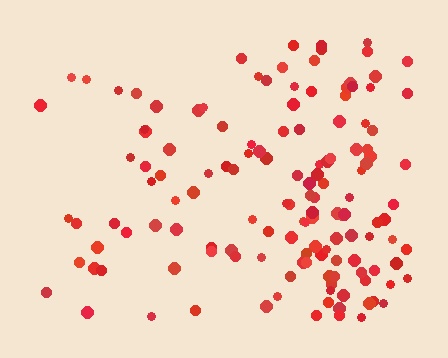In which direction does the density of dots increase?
From left to right, with the right side densest.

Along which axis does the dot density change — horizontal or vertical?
Horizontal.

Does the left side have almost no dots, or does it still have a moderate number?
Still a moderate number, just noticeably fewer than the right.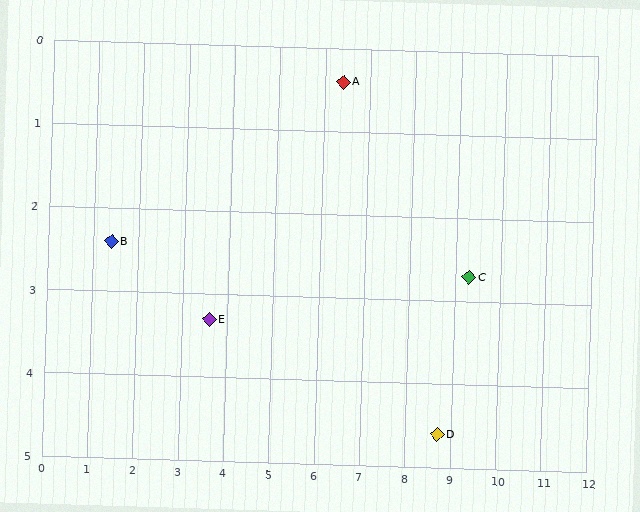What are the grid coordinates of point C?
Point C is at approximately (9.3, 2.7).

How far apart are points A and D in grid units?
Points A and D are about 4.8 grid units apart.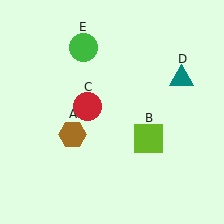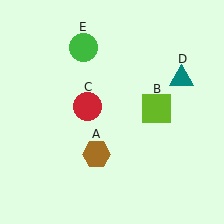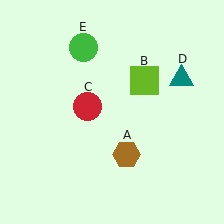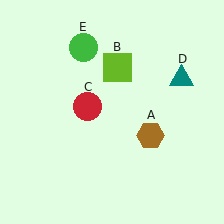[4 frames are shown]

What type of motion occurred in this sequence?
The brown hexagon (object A), lime square (object B) rotated counterclockwise around the center of the scene.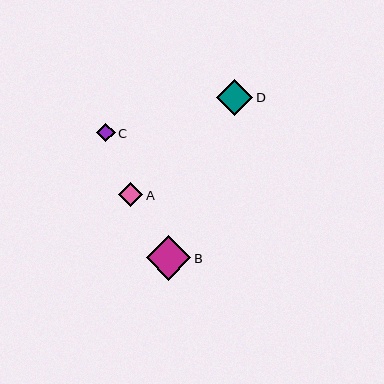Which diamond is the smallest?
Diamond C is the smallest with a size of approximately 18 pixels.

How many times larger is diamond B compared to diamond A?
Diamond B is approximately 1.8 times the size of diamond A.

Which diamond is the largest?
Diamond B is the largest with a size of approximately 45 pixels.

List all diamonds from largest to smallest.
From largest to smallest: B, D, A, C.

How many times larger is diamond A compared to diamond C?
Diamond A is approximately 1.3 times the size of diamond C.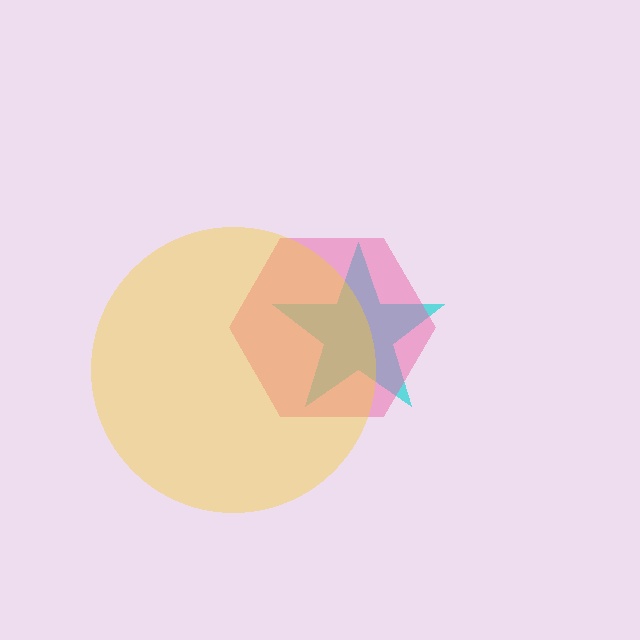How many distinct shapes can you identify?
There are 3 distinct shapes: a cyan star, a pink hexagon, a yellow circle.